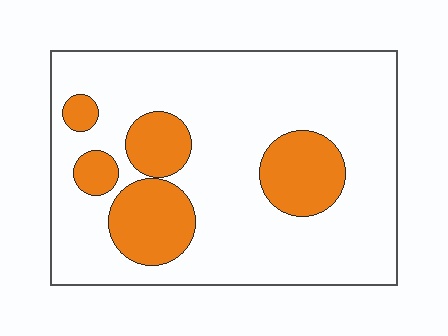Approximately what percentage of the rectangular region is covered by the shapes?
Approximately 20%.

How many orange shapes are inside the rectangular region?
5.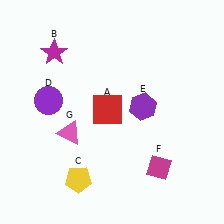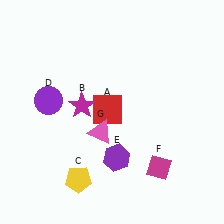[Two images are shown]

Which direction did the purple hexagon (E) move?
The purple hexagon (E) moved down.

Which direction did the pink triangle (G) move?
The pink triangle (G) moved right.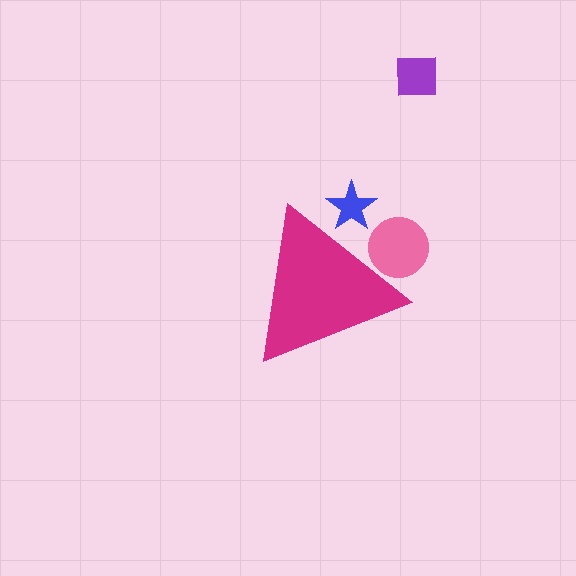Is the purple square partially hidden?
No, the purple square is fully visible.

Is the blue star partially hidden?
Yes, the blue star is partially hidden behind the magenta triangle.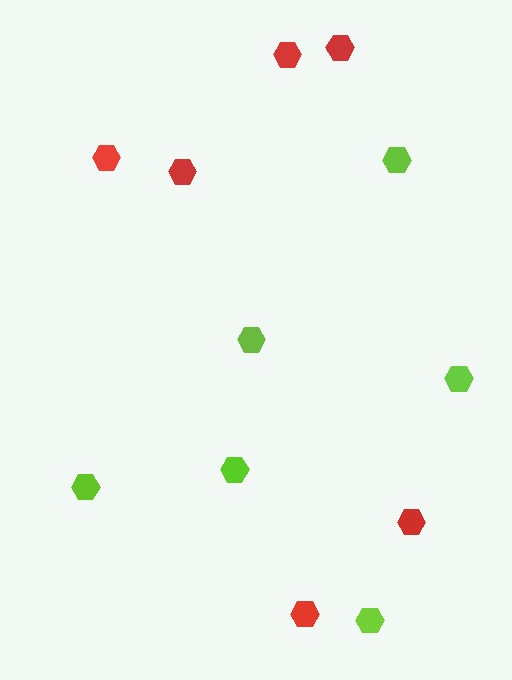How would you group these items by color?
There are 2 groups: one group of lime hexagons (6) and one group of red hexagons (6).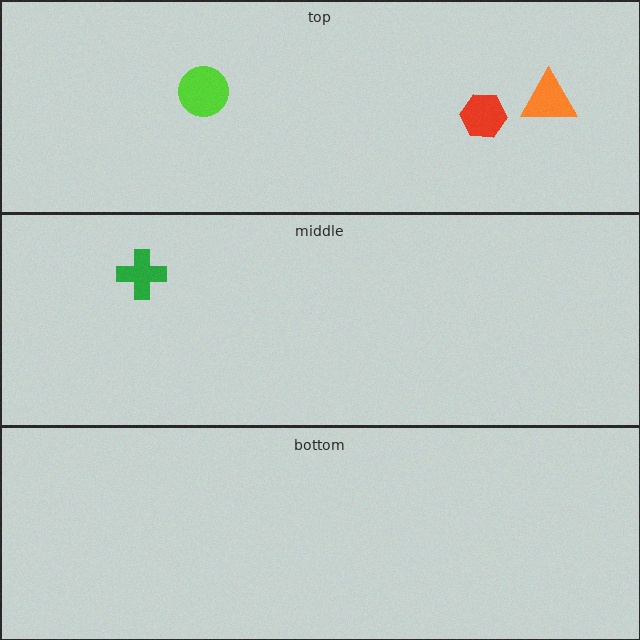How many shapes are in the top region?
3.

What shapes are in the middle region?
The green cross.